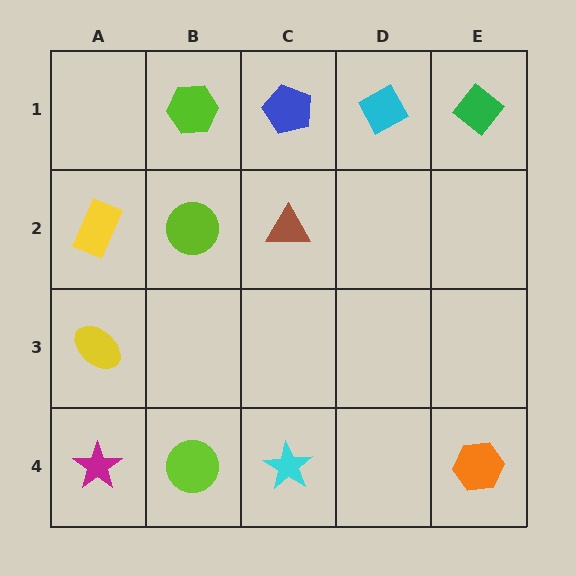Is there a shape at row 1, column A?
No, that cell is empty.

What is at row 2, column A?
A yellow rectangle.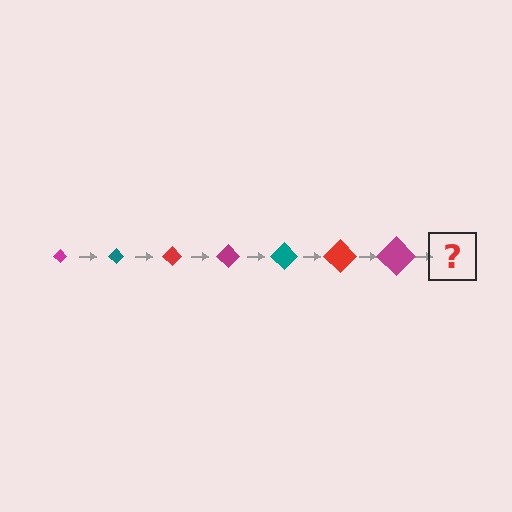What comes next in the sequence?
The next element should be a teal diamond, larger than the previous one.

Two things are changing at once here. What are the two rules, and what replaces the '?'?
The two rules are that the diamond grows larger each step and the color cycles through magenta, teal, and red. The '?' should be a teal diamond, larger than the previous one.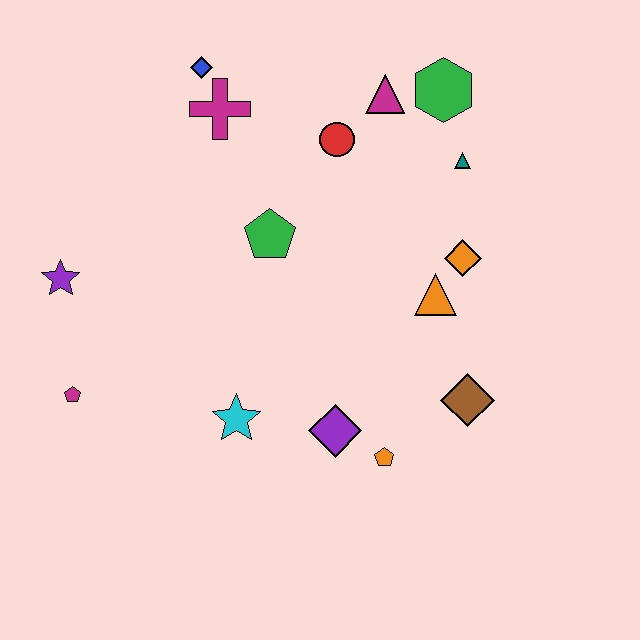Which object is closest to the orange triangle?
The orange diamond is closest to the orange triangle.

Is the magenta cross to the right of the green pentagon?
No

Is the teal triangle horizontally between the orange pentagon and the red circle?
No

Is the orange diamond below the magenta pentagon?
No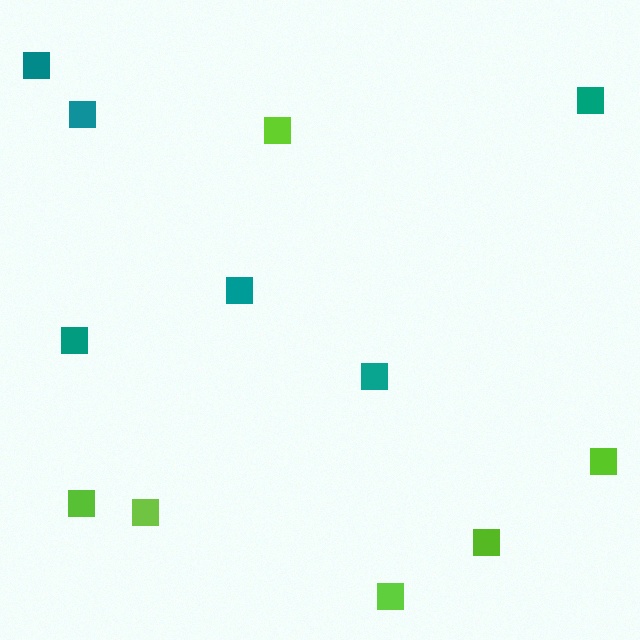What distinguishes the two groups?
There are 2 groups: one group of teal squares (6) and one group of lime squares (6).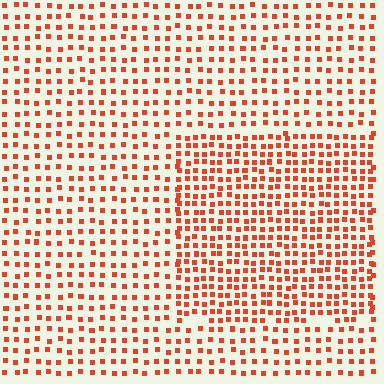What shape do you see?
I see a rectangle.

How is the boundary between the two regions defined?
The boundary is defined by a change in element density (approximately 1.7x ratio). All elements are the same color, size, and shape.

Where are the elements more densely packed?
The elements are more densely packed inside the rectangle boundary.